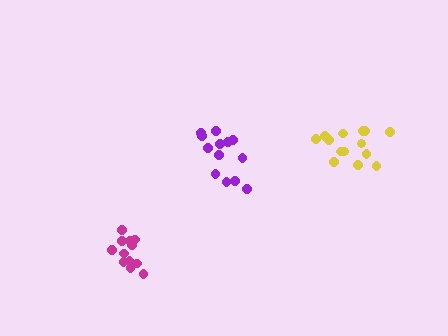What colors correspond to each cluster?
The clusters are colored: yellow, magenta, purple.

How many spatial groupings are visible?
There are 3 spatial groupings.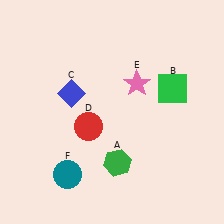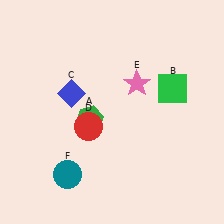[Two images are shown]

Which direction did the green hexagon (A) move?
The green hexagon (A) moved up.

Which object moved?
The green hexagon (A) moved up.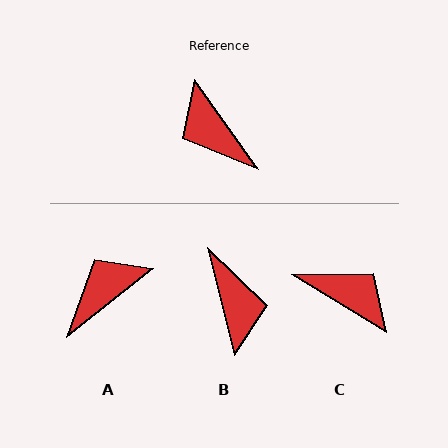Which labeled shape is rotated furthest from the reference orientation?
B, about 158 degrees away.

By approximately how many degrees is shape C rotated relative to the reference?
Approximately 157 degrees clockwise.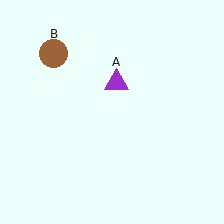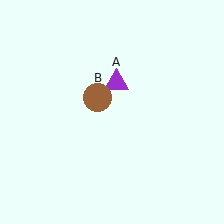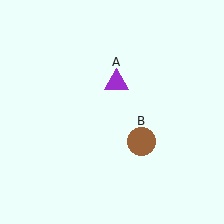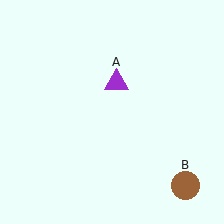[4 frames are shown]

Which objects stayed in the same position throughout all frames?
Purple triangle (object A) remained stationary.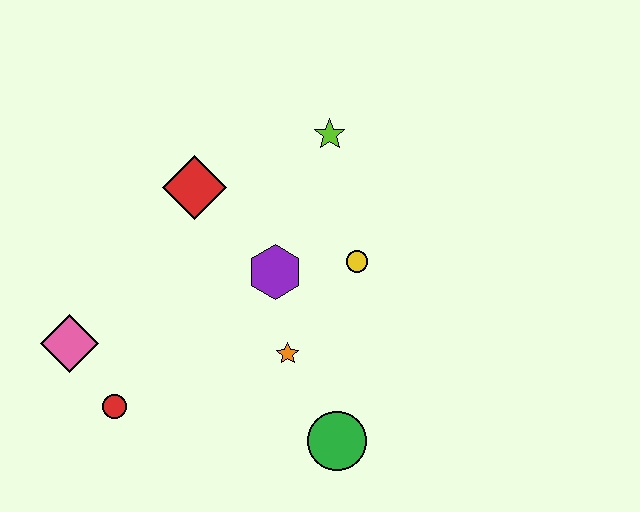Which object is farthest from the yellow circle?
The pink diamond is farthest from the yellow circle.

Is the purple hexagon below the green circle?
No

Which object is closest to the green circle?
The orange star is closest to the green circle.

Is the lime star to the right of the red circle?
Yes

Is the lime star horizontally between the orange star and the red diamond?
No